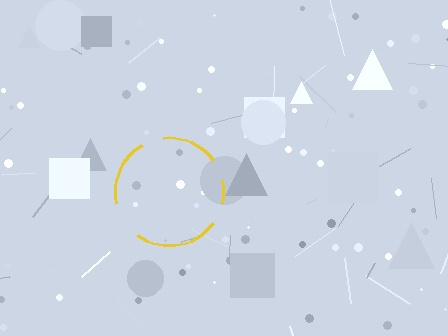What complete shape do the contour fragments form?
The contour fragments form a circle.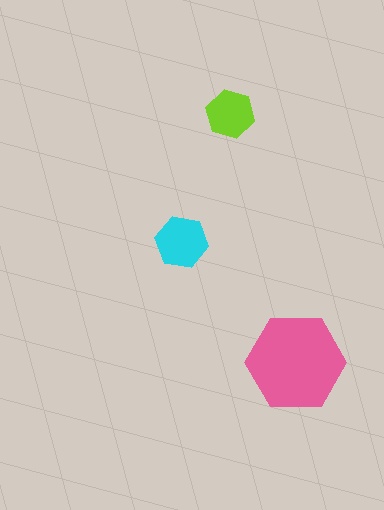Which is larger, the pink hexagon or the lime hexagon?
The pink one.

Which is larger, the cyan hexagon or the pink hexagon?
The pink one.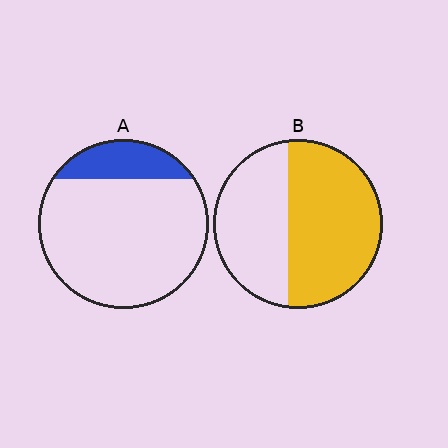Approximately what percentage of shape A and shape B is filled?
A is approximately 20% and B is approximately 55%.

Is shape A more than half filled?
No.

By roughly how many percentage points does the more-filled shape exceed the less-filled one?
By roughly 40 percentage points (B over A).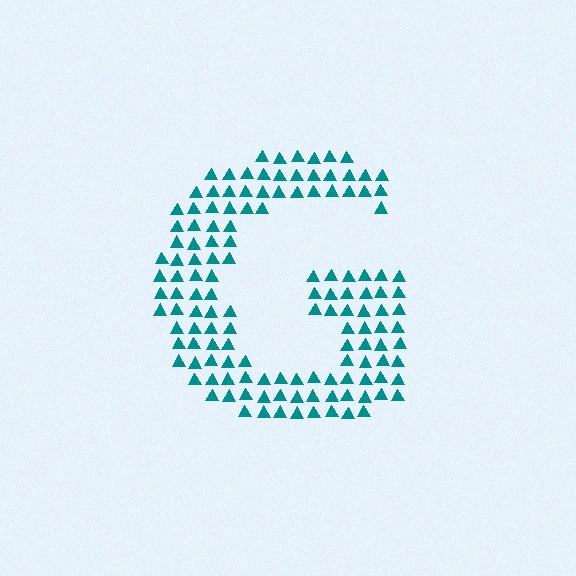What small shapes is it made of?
It is made of small triangles.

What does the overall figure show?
The overall figure shows the letter G.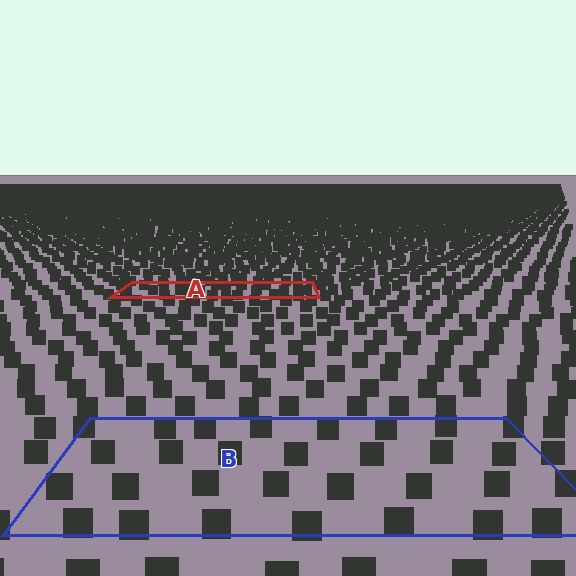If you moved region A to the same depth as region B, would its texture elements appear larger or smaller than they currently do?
They would appear larger. At a closer depth, the same texture elements are projected at a bigger on-screen size.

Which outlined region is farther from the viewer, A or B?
Region A is farther from the viewer — the texture elements inside it appear smaller and more densely packed.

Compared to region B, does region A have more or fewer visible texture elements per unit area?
Region A has more texture elements per unit area — they are packed more densely because it is farther away.